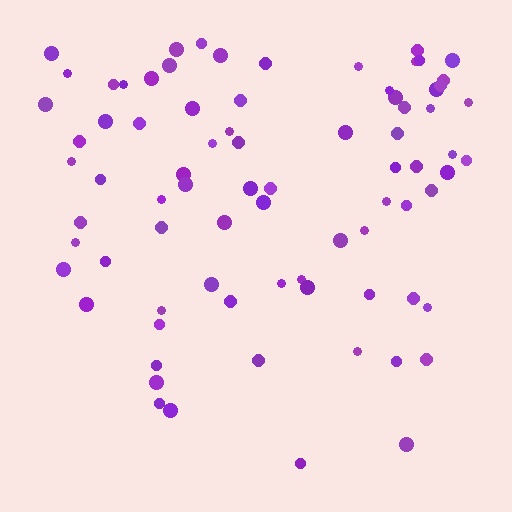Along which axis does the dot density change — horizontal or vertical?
Vertical.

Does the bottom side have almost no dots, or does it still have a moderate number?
Still a moderate number, just noticeably fewer than the top.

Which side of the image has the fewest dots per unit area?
The bottom.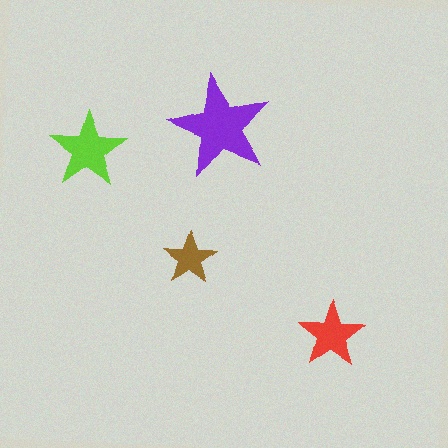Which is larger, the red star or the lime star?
The lime one.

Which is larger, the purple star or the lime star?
The purple one.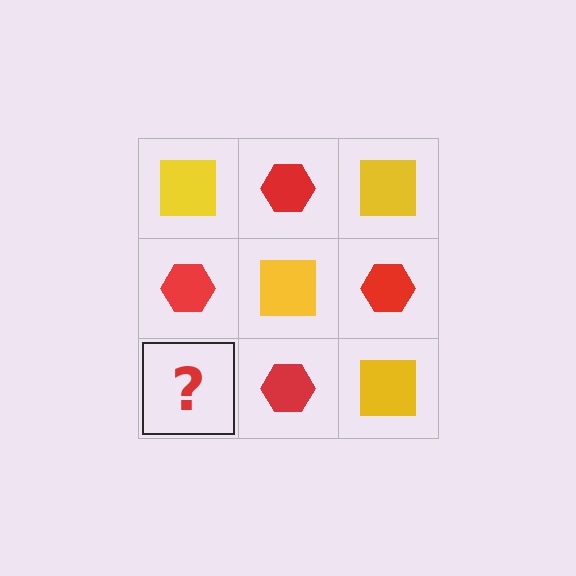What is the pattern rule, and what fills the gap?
The rule is that it alternates yellow square and red hexagon in a checkerboard pattern. The gap should be filled with a yellow square.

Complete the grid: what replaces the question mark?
The question mark should be replaced with a yellow square.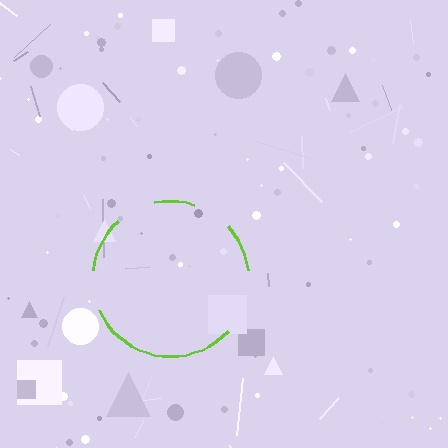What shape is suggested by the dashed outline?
The dashed outline suggests a circle.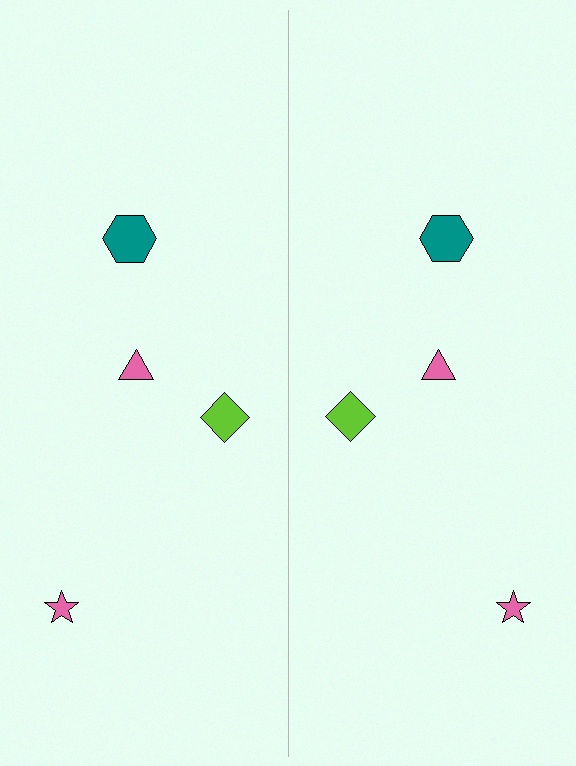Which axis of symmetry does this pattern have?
The pattern has a vertical axis of symmetry running through the center of the image.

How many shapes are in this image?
There are 8 shapes in this image.